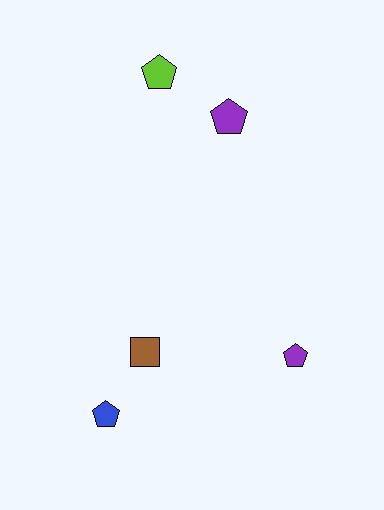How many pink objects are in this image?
There are no pink objects.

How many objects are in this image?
There are 5 objects.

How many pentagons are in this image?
There are 4 pentagons.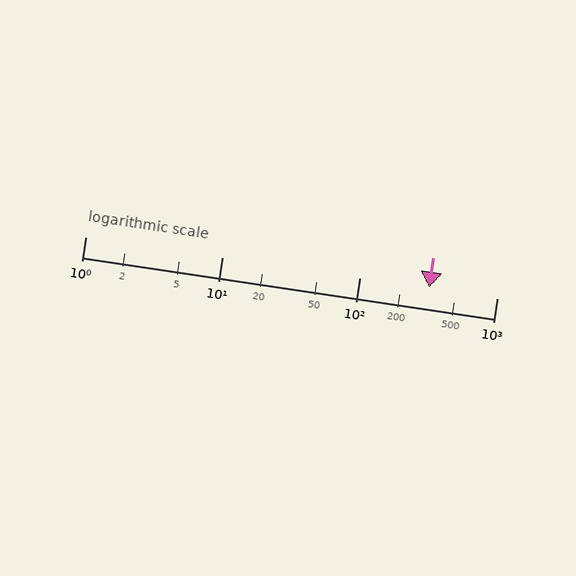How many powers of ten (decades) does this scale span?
The scale spans 3 decades, from 1 to 1000.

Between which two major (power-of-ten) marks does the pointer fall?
The pointer is between 100 and 1000.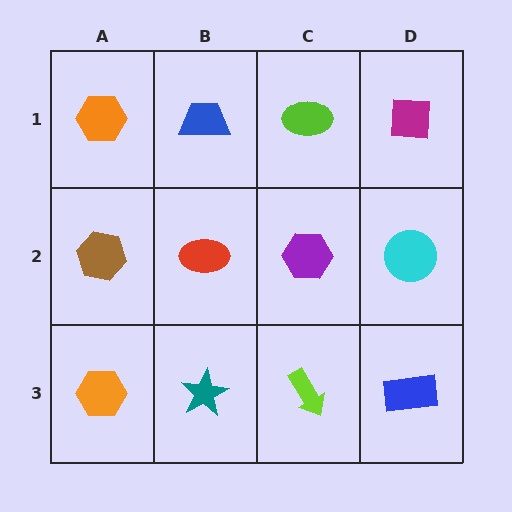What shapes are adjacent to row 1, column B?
A red ellipse (row 2, column B), an orange hexagon (row 1, column A), a lime ellipse (row 1, column C).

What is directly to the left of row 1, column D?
A lime ellipse.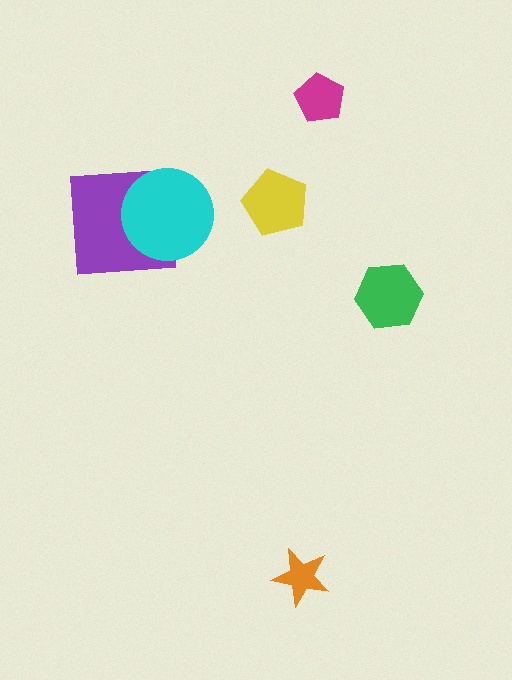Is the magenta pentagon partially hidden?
No, no other shape covers it.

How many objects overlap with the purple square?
1 object overlaps with the purple square.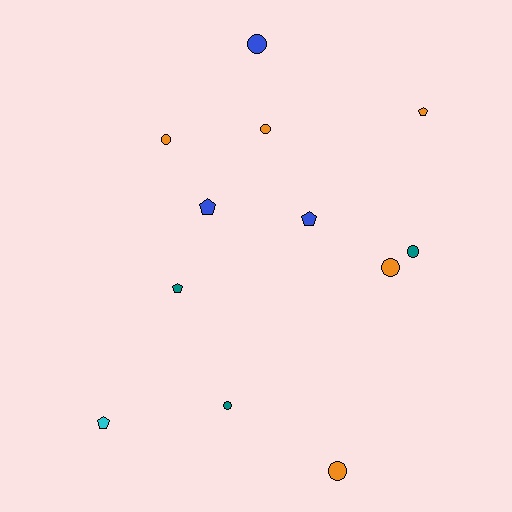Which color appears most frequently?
Orange, with 5 objects.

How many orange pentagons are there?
There is 1 orange pentagon.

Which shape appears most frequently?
Circle, with 7 objects.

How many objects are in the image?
There are 12 objects.